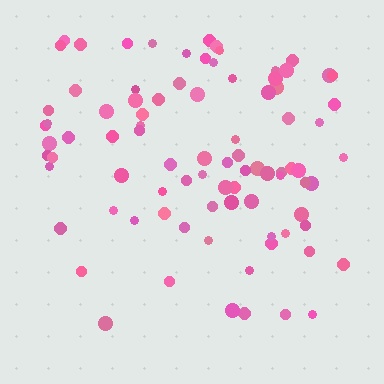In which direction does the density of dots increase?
From bottom to top, with the top side densest.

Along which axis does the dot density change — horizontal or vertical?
Vertical.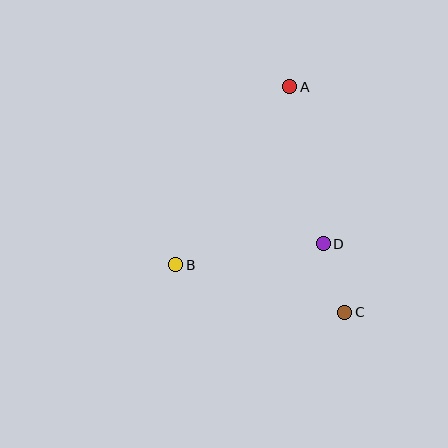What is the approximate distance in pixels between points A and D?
The distance between A and D is approximately 161 pixels.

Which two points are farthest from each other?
Points A and C are farthest from each other.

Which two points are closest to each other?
Points C and D are closest to each other.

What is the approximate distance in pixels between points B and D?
The distance between B and D is approximately 149 pixels.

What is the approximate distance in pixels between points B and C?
The distance between B and C is approximately 175 pixels.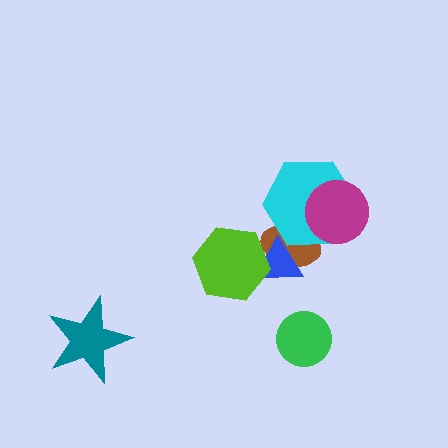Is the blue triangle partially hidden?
Yes, it is partially covered by another shape.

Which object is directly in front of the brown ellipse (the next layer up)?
The blue triangle is directly in front of the brown ellipse.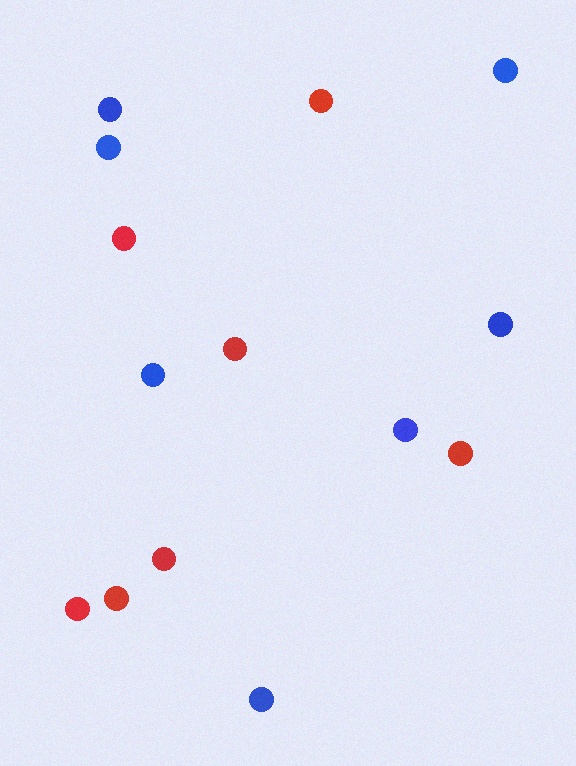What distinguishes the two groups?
There are 2 groups: one group of red circles (7) and one group of blue circles (7).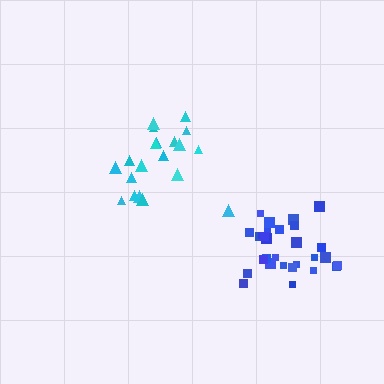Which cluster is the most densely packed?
Blue.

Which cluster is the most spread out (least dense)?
Cyan.